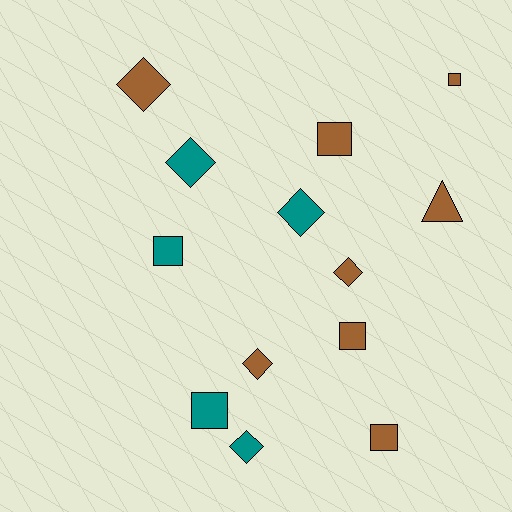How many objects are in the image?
There are 13 objects.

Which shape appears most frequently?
Diamond, with 6 objects.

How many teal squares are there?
There are 2 teal squares.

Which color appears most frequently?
Brown, with 8 objects.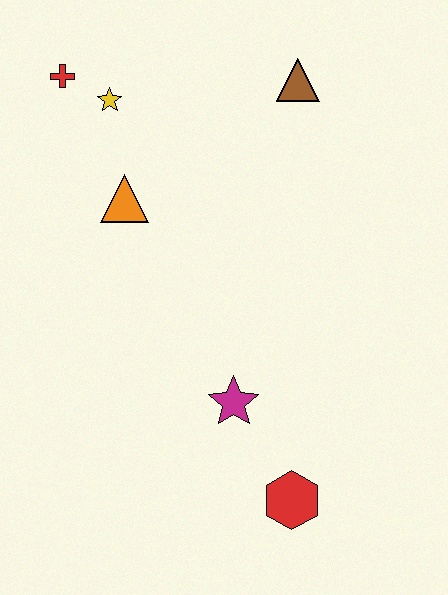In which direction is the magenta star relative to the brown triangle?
The magenta star is below the brown triangle.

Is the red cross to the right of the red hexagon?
No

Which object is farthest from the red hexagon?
The red cross is farthest from the red hexagon.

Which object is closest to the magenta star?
The red hexagon is closest to the magenta star.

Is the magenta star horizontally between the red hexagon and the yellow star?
Yes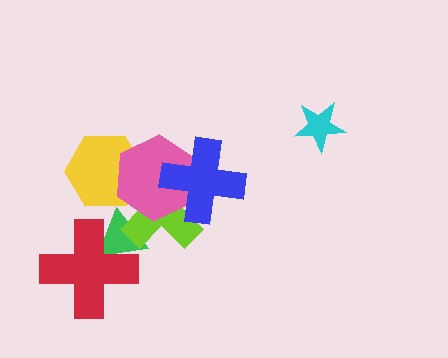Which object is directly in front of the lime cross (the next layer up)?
The yellow hexagon is directly in front of the lime cross.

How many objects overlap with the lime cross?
4 objects overlap with the lime cross.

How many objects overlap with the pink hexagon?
3 objects overlap with the pink hexagon.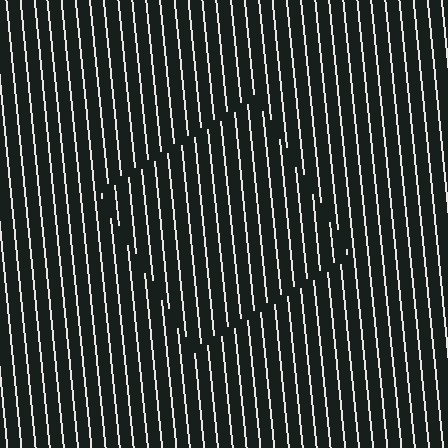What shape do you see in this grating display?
An illusory square. The interior of the shape contains the same grating, shifted by half a period — the contour is defined by the phase discontinuity where line-ends from the inner and outer gratings abut.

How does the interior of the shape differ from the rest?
The interior of the shape contains the same grating, shifted by half a period — the contour is defined by the phase discontinuity where line-ends from the inner and outer gratings abut.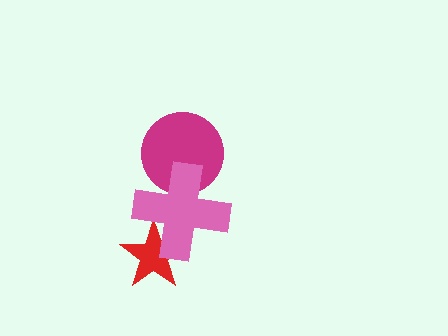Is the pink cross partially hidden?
No, no other shape covers it.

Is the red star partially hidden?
Yes, it is partially covered by another shape.